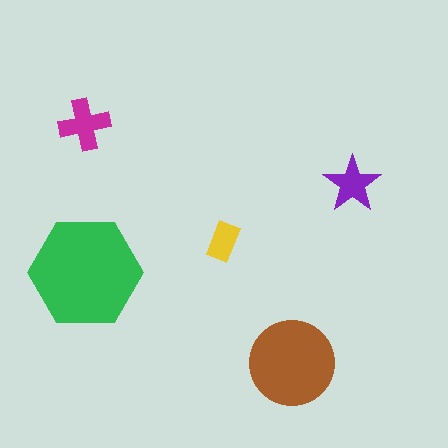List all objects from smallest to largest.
The yellow rectangle, the purple star, the magenta cross, the brown circle, the green hexagon.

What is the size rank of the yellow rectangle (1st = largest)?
5th.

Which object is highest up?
The magenta cross is topmost.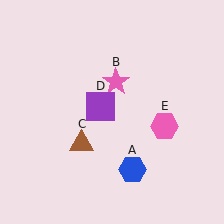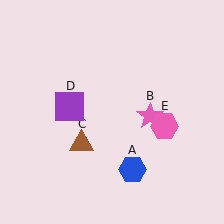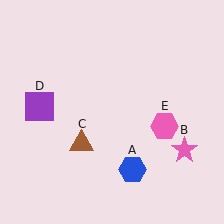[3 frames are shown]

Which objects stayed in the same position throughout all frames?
Blue hexagon (object A) and brown triangle (object C) and pink hexagon (object E) remained stationary.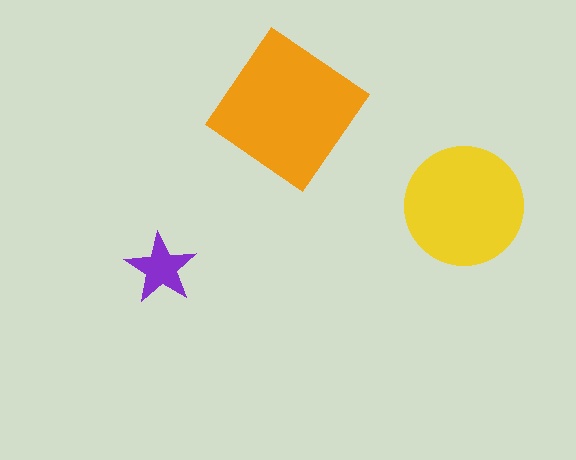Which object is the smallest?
The purple star.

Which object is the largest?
The orange diamond.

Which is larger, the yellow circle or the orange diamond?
The orange diamond.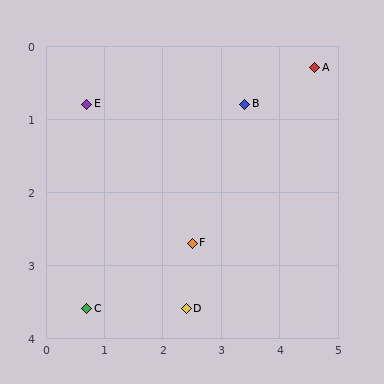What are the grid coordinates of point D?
Point D is at approximately (2.4, 3.6).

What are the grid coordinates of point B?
Point B is at approximately (3.4, 0.8).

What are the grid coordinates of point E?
Point E is at approximately (0.7, 0.8).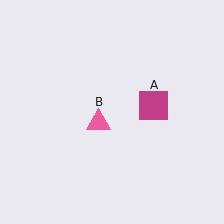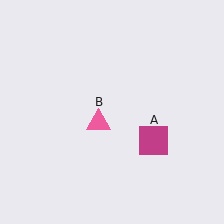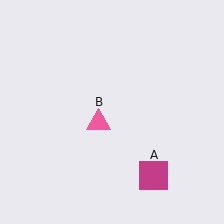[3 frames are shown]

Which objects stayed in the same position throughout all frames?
Pink triangle (object B) remained stationary.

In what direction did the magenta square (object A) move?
The magenta square (object A) moved down.